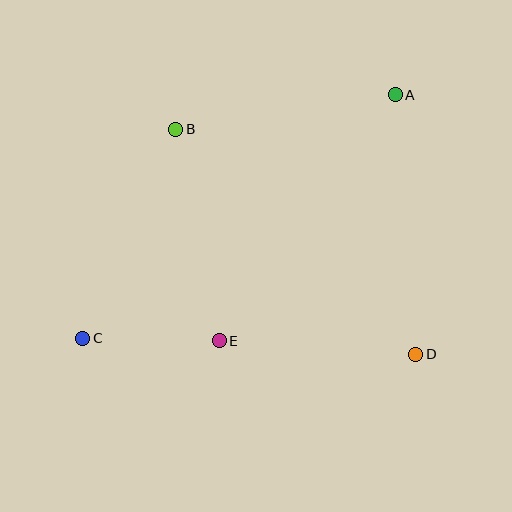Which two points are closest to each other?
Points C and E are closest to each other.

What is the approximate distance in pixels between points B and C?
The distance between B and C is approximately 229 pixels.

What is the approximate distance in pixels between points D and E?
The distance between D and E is approximately 197 pixels.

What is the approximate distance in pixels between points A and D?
The distance between A and D is approximately 260 pixels.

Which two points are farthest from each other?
Points A and C are farthest from each other.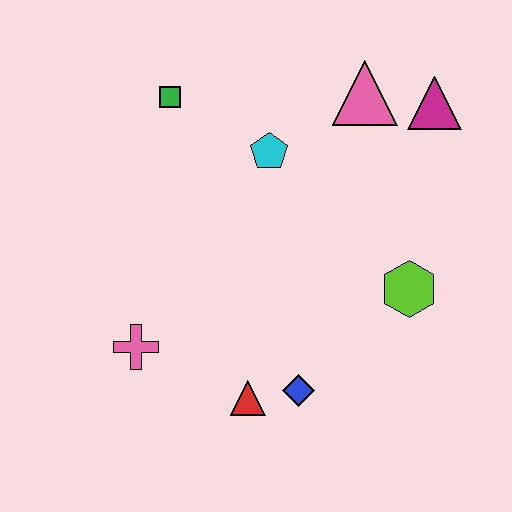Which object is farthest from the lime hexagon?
The green square is farthest from the lime hexagon.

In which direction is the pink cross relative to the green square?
The pink cross is below the green square.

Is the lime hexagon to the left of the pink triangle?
No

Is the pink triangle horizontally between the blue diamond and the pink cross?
No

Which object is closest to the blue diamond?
The red triangle is closest to the blue diamond.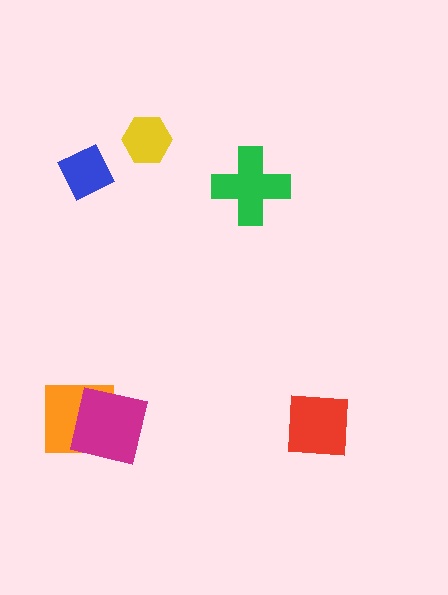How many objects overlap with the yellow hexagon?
0 objects overlap with the yellow hexagon.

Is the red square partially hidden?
No, no other shape covers it.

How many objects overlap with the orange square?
1 object overlaps with the orange square.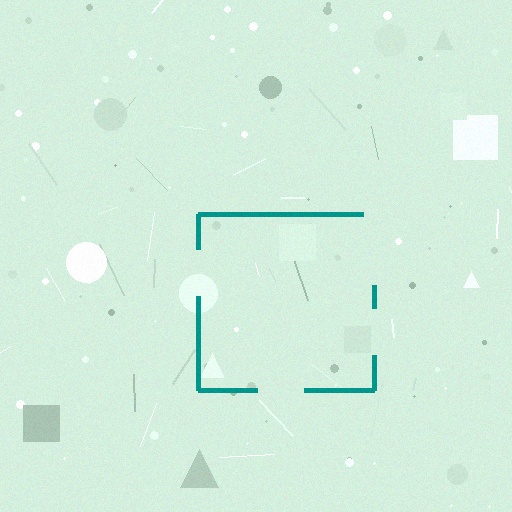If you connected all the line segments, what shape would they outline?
They would outline a square.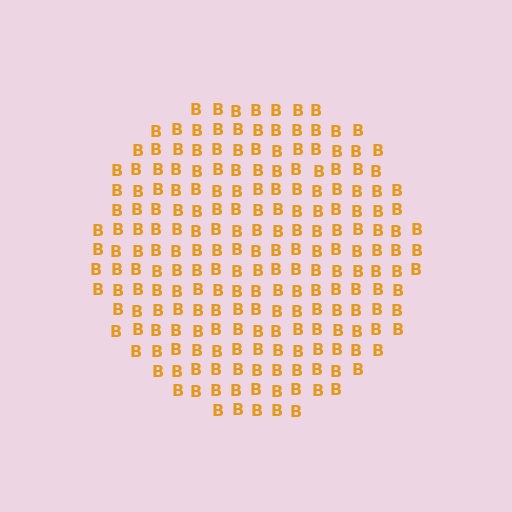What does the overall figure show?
The overall figure shows a circle.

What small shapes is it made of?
It is made of small letter B's.